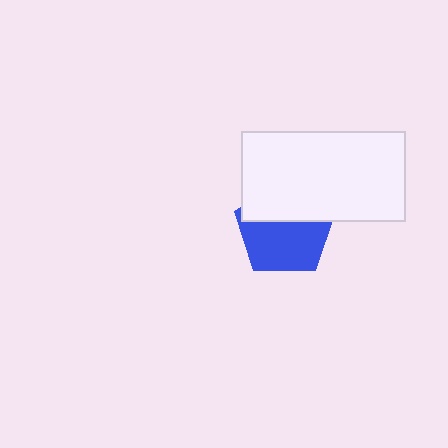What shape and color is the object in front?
The object in front is a white rectangle.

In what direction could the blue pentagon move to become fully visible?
The blue pentagon could move down. That would shift it out from behind the white rectangle entirely.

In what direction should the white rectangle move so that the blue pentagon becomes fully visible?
The white rectangle should move up. That is the shortest direction to clear the overlap and leave the blue pentagon fully visible.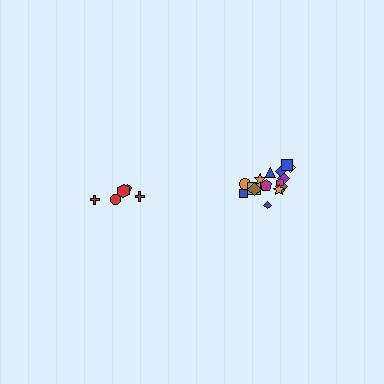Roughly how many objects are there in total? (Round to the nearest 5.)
Roughly 20 objects in total.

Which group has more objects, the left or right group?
The right group.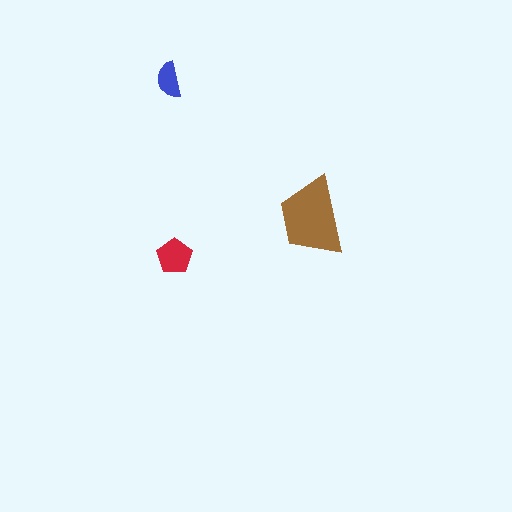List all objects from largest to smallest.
The brown trapezoid, the red pentagon, the blue semicircle.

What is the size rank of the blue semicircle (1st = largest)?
3rd.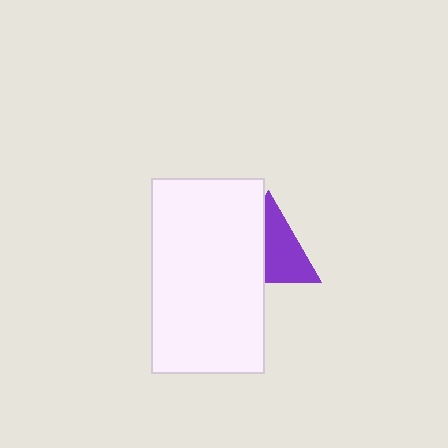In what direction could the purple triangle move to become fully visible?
The purple triangle could move right. That would shift it out from behind the white rectangle entirely.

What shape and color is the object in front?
The object in front is a white rectangle.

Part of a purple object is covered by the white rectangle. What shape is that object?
It is a triangle.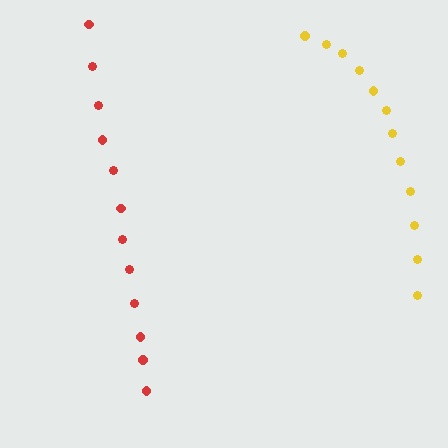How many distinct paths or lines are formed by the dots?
There are 2 distinct paths.